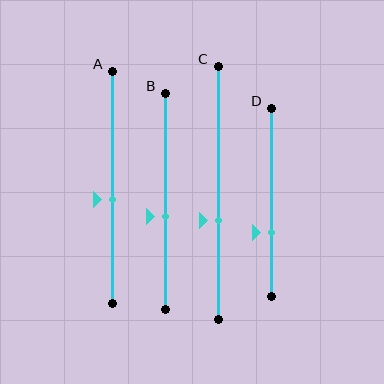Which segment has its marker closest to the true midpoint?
Segment A has its marker closest to the true midpoint.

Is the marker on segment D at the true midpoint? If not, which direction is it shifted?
No, the marker on segment D is shifted downward by about 16% of the segment length.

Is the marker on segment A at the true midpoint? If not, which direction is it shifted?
No, the marker on segment A is shifted downward by about 5% of the segment length.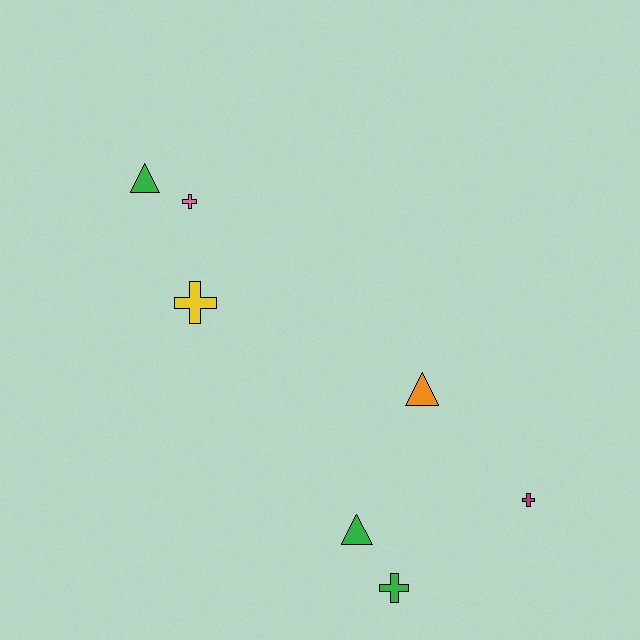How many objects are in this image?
There are 7 objects.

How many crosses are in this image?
There are 4 crosses.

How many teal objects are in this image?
There are no teal objects.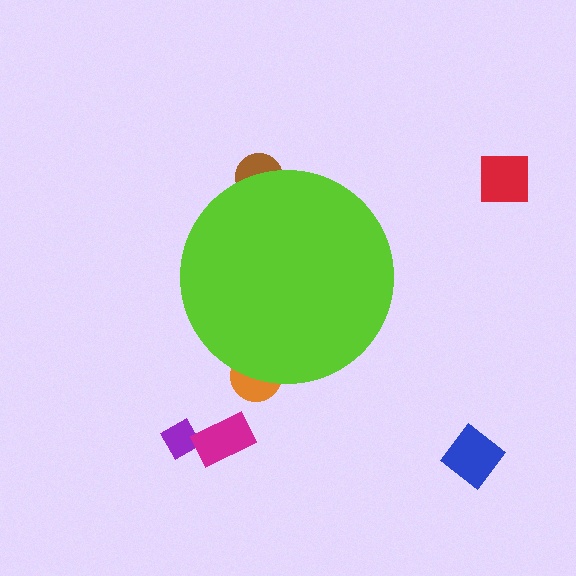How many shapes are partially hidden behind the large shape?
2 shapes are partially hidden.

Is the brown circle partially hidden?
Yes, the brown circle is partially hidden behind the lime circle.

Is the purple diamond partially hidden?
No, the purple diamond is fully visible.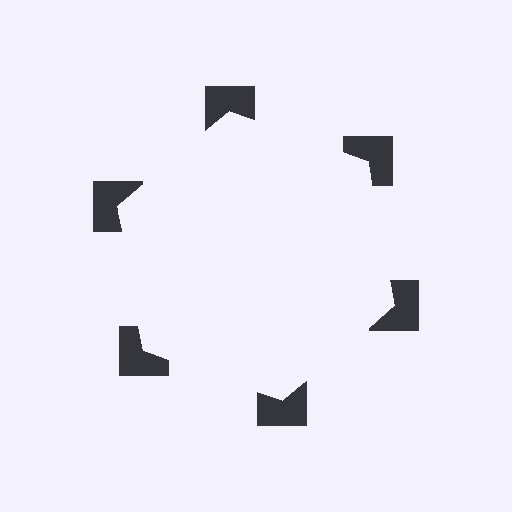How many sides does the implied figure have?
6 sides.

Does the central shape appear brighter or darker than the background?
It typically appears slightly brighter than the background, even though no actual brightness change is drawn.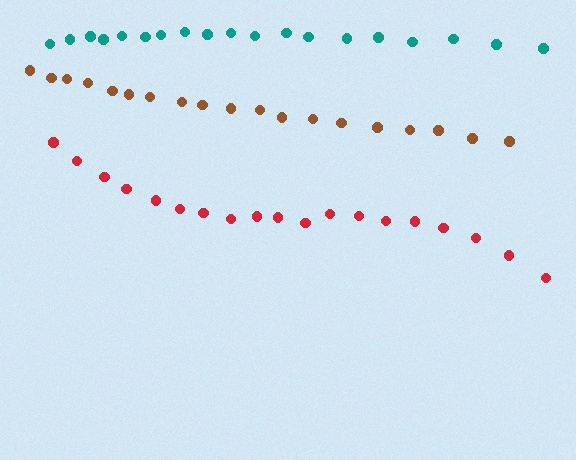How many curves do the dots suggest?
There are 3 distinct paths.